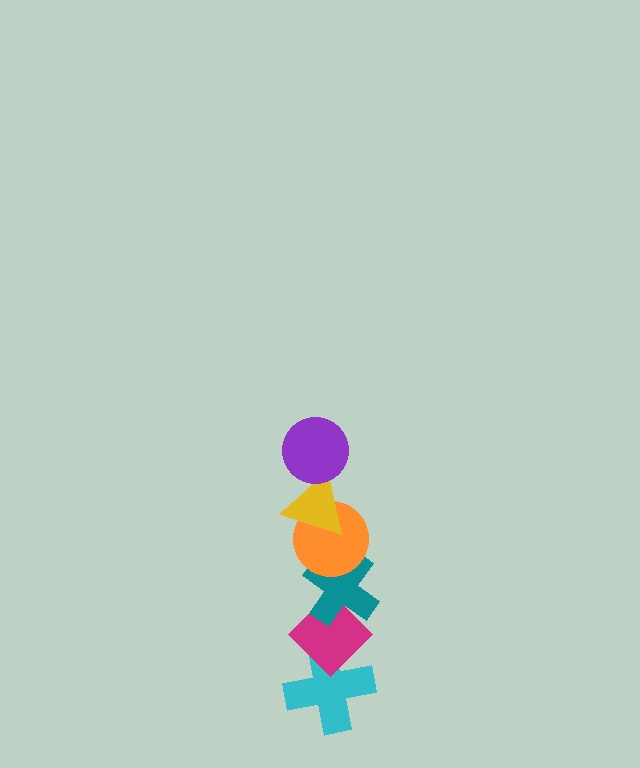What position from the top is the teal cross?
The teal cross is 4th from the top.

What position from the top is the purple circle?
The purple circle is 1st from the top.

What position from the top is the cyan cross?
The cyan cross is 6th from the top.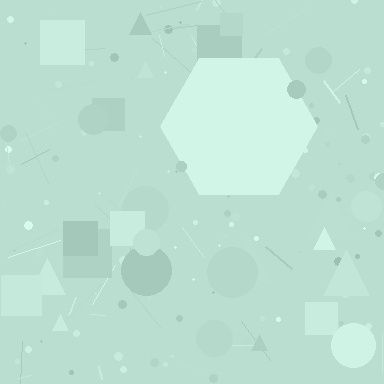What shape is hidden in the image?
A hexagon is hidden in the image.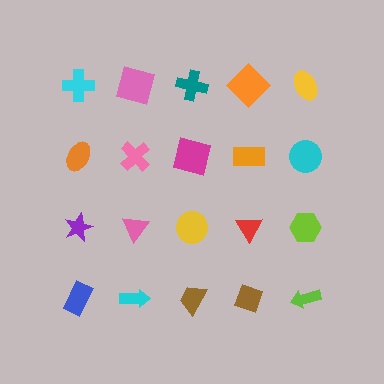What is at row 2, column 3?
A magenta square.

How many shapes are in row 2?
5 shapes.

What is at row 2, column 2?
A pink cross.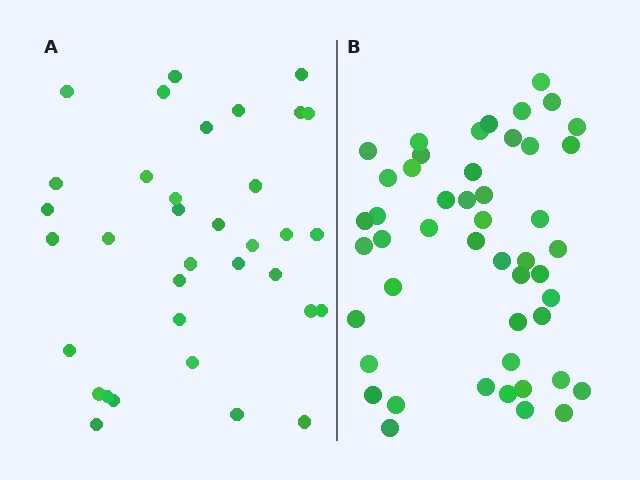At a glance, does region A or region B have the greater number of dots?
Region B (the right region) has more dots.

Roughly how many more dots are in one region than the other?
Region B has approximately 15 more dots than region A.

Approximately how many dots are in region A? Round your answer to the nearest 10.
About 40 dots. (The exact count is 35, which rounds to 40.)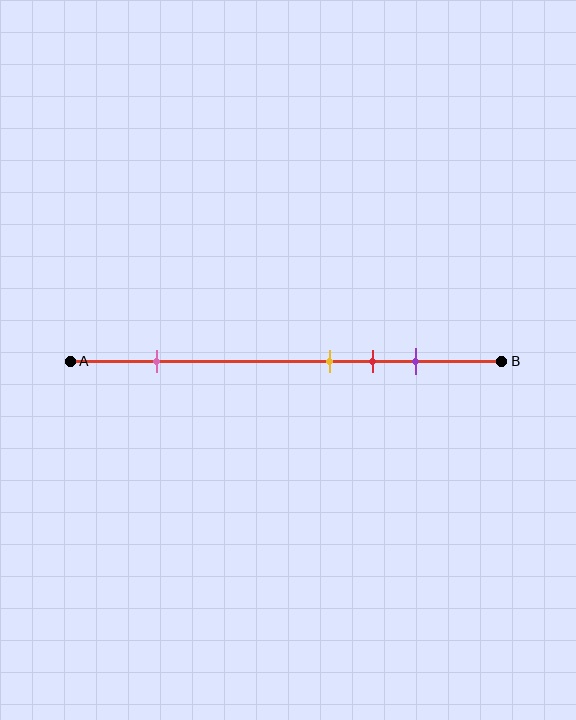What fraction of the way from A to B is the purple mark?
The purple mark is approximately 80% (0.8) of the way from A to B.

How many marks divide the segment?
There are 4 marks dividing the segment.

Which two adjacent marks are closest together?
The yellow and red marks are the closest adjacent pair.